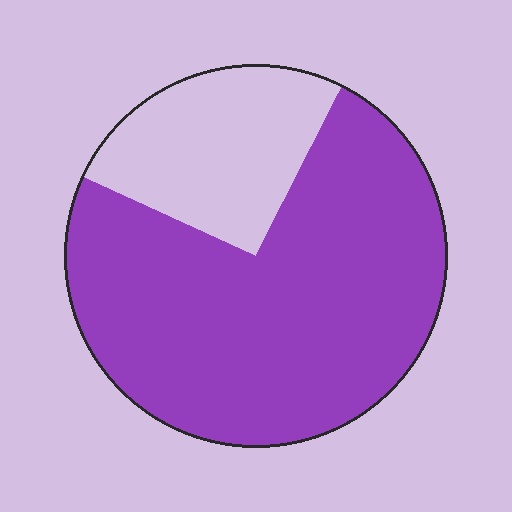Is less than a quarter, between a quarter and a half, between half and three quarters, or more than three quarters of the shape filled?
Between half and three quarters.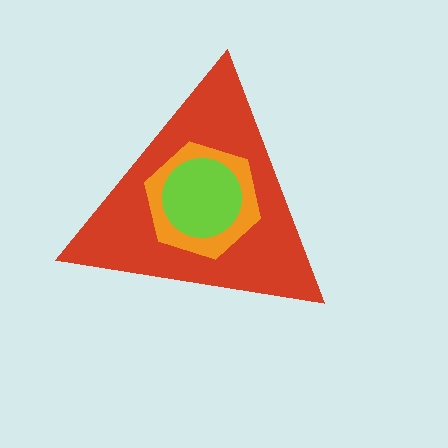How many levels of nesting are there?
3.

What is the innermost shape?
The lime circle.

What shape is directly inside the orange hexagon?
The lime circle.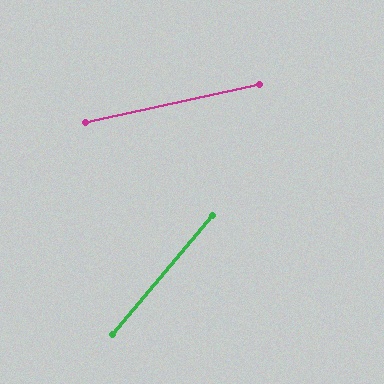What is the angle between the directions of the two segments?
Approximately 37 degrees.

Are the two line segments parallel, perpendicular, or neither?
Neither parallel nor perpendicular — they differ by about 37°.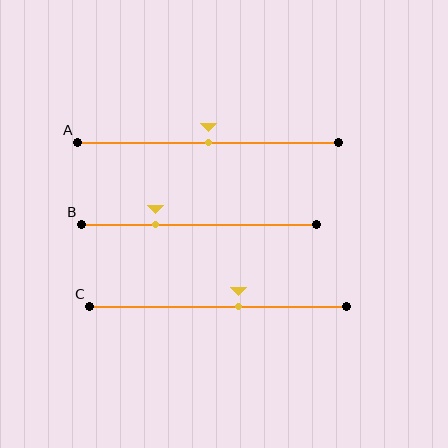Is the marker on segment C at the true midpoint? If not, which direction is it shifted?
No, the marker on segment C is shifted to the right by about 8% of the segment length.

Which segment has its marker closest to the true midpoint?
Segment A has its marker closest to the true midpoint.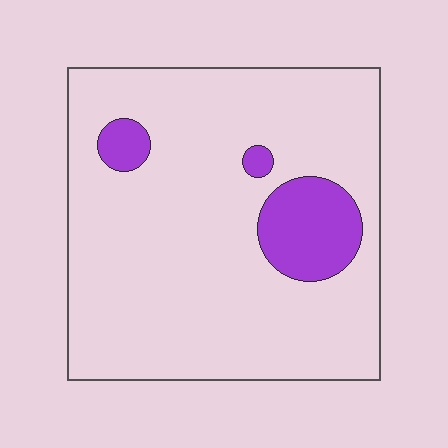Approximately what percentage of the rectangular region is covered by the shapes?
Approximately 10%.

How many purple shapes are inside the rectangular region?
3.